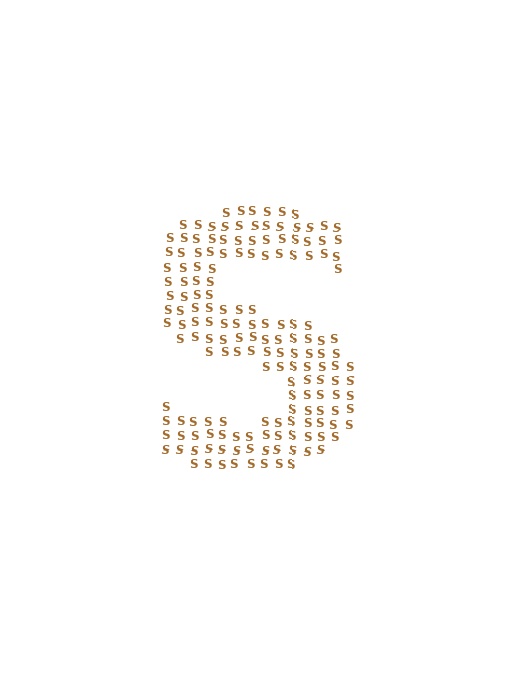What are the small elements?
The small elements are letter S's.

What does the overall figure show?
The overall figure shows the letter S.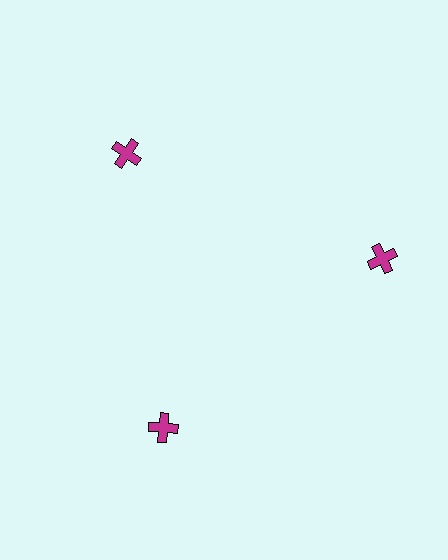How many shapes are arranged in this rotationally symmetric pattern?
There are 3 shapes, arranged in 3 groups of 1.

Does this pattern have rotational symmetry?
Yes, this pattern has 3-fold rotational symmetry. It looks the same after rotating 120 degrees around the center.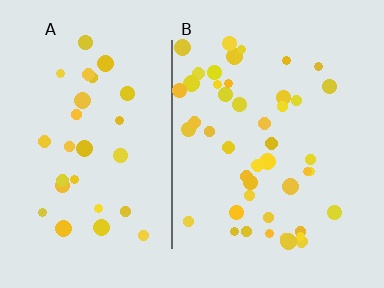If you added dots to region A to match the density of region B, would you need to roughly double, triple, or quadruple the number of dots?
Approximately double.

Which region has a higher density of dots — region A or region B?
B (the right).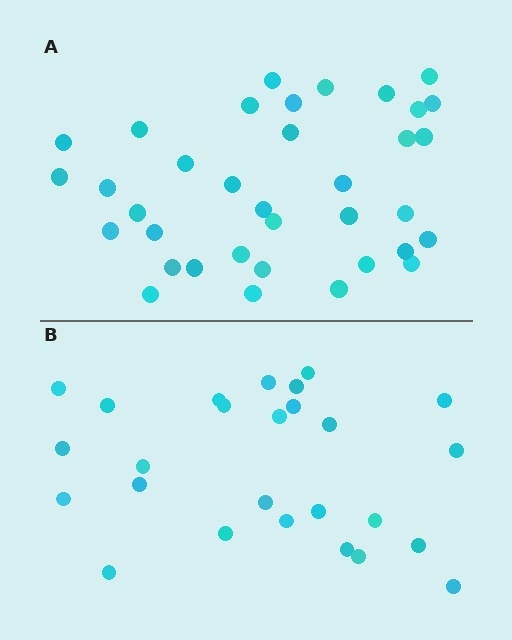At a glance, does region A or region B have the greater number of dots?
Region A (the top region) has more dots.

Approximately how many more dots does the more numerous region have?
Region A has roughly 10 or so more dots than region B.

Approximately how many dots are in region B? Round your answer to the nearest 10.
About 30 dots. (The exact count is 26, which rounds to 30.)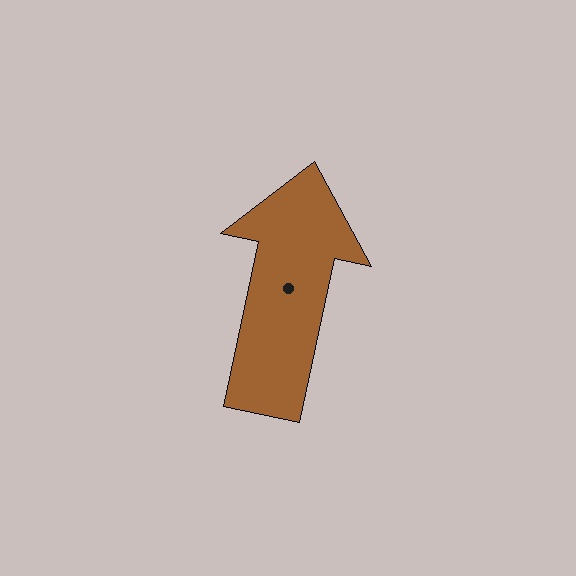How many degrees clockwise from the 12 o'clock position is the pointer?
Approximately 12 degrees.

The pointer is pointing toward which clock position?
Roughly 12 o'clock.